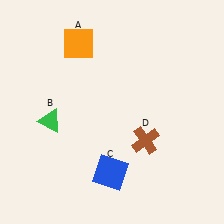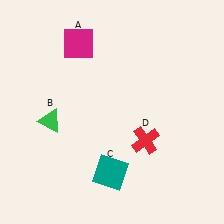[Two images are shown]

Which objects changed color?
A changed from orange to magenta. C changed from blue to teal. D changed from brown to red.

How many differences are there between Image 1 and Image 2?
There are 3 differences between the two images.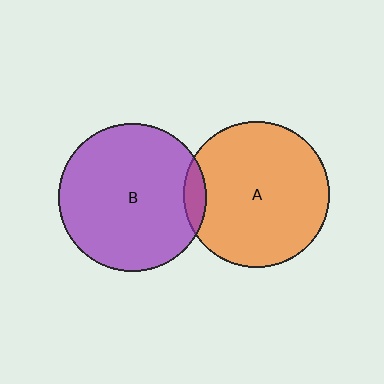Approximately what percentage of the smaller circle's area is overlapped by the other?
Approximately 5%.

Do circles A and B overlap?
Yes.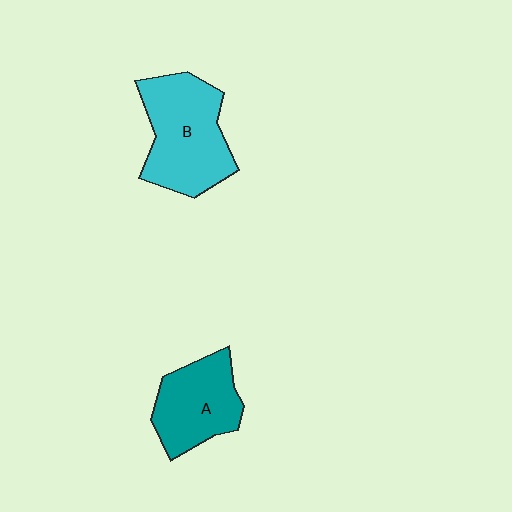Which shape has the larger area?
Shape B (cyan).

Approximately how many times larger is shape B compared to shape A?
Approximately 1.3 times.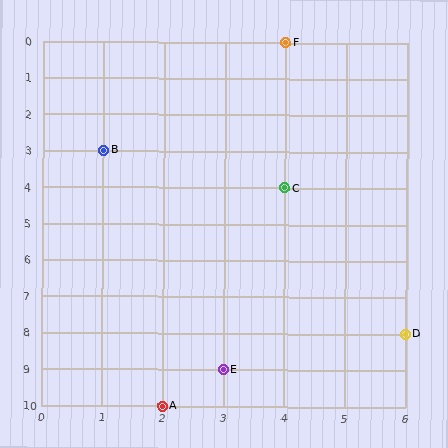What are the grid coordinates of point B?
Point B is at grid coordinates (1, 3).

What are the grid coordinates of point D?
Point D is at grid coordinates (6, 8).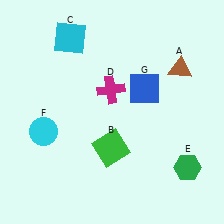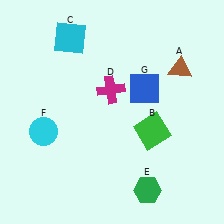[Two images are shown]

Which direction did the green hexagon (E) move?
The green hexagon (E) moved left.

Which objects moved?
The objects that moved are: the green square (B), the green hexagon (E).